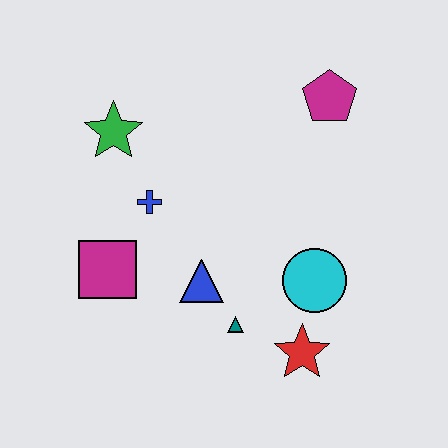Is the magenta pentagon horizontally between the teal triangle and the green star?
No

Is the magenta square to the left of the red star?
Yes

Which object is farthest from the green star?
The red star is farthest from the green star.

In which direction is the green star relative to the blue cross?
The green star is above the blue cross.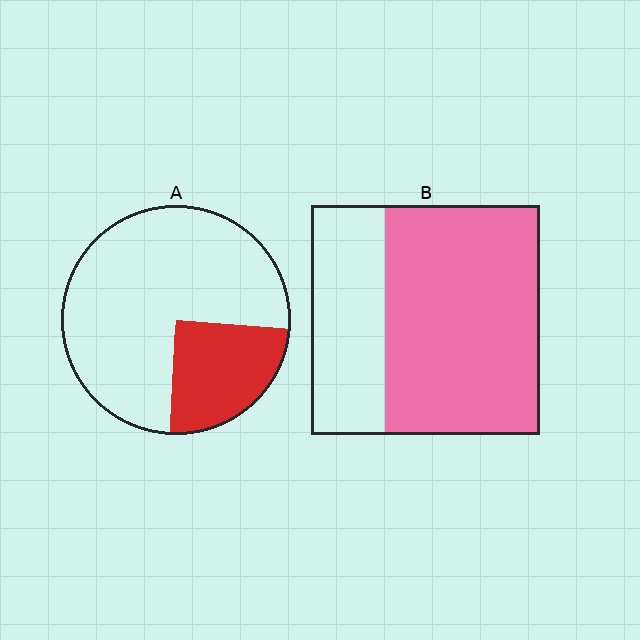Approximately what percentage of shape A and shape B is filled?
A is approximately 25% and B is approximately 70%.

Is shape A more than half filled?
No.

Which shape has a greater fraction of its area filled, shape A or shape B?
Shape B.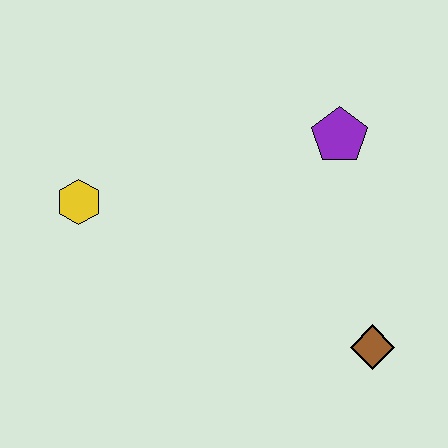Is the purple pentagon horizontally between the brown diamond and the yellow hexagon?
Yes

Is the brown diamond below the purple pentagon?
Yes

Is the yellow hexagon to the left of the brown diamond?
Yes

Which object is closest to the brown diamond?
The purple pentagon is closest to the brown diamond.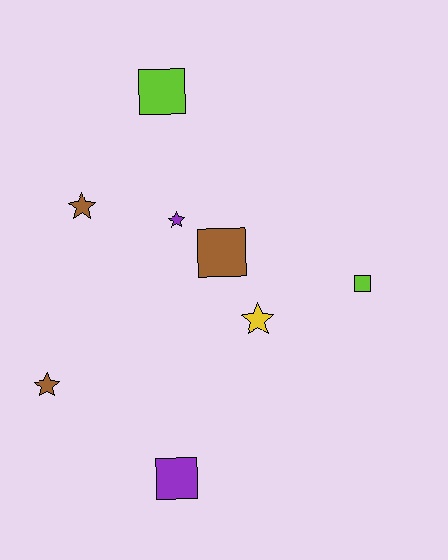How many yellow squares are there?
There are no yellow squares.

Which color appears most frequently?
Brown, with 3 objects.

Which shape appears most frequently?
Square, with 4 objects.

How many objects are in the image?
There are 8 objects.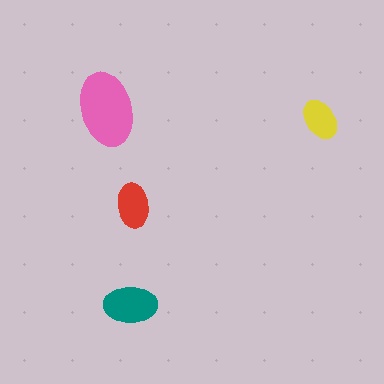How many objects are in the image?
There are 4 objects in the image.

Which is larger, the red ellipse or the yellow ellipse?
The red one.